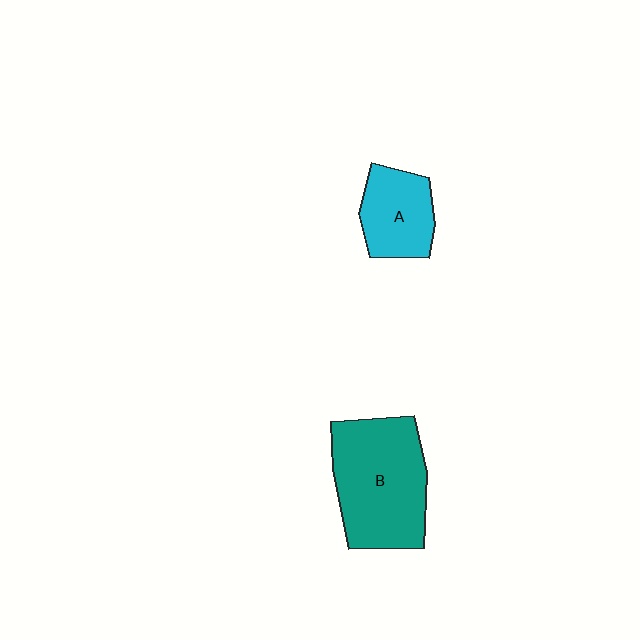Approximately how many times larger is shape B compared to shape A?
Approximately 1.9 times.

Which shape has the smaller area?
Shape A (cyan).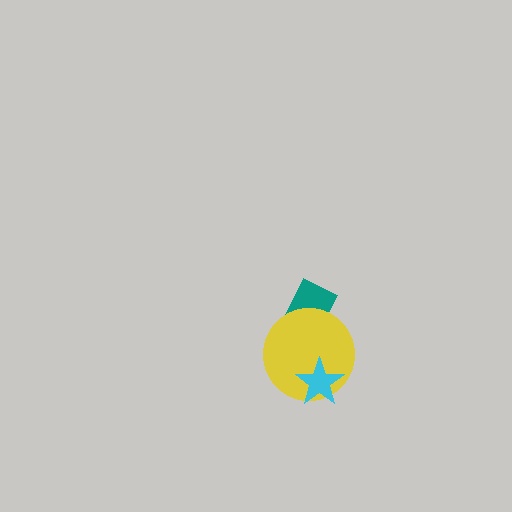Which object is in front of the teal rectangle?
The yellow circle is in front of the teal rectangle.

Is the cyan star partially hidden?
No, no other shape covers it.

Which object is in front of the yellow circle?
The cyan star is in front of the yellow circle.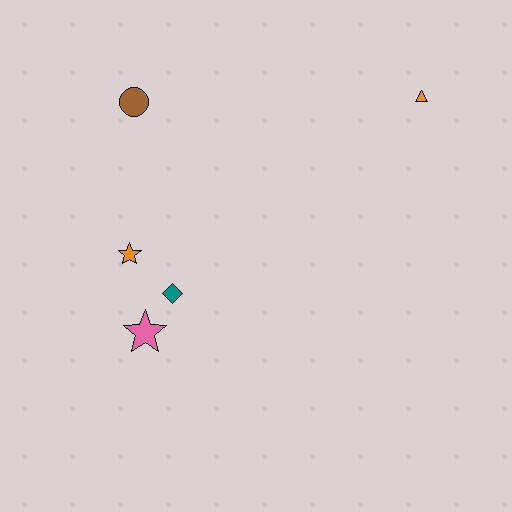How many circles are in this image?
There is 1 circle.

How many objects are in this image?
There are 5 objects.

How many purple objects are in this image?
There are no purple objects.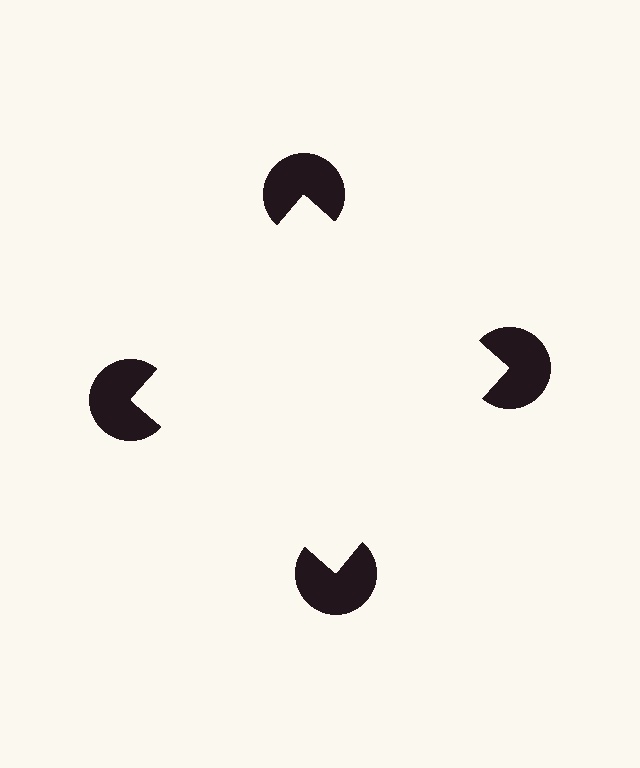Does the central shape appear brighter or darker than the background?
It typically appears slightly brighter than the background, even though no actual brightness change is drawn.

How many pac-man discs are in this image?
There are 4 — one at each vertex of the illusory square.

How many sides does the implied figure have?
4 sides.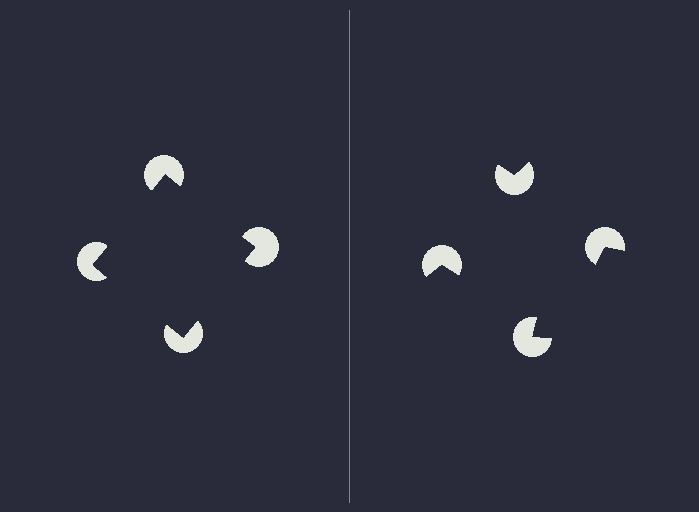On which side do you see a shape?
An illusory square appears on the left side. On the right side the wedge cuts are rotated, so no coherent shape forms.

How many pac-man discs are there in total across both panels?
8 — 4 on each side.